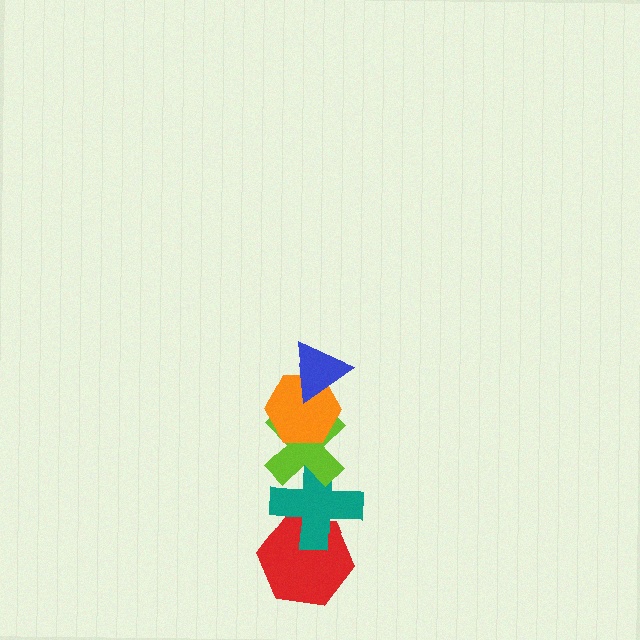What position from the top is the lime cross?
The lime cross is 3rd from the top.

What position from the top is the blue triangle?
The blue triangle is 1st from the top.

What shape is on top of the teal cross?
The lime cross is on top of the teal cross.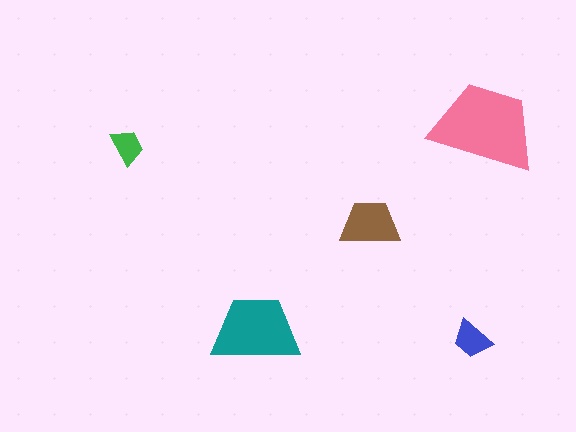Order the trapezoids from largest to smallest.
the pink one, the teal one, the brown one, the blue one, the green one.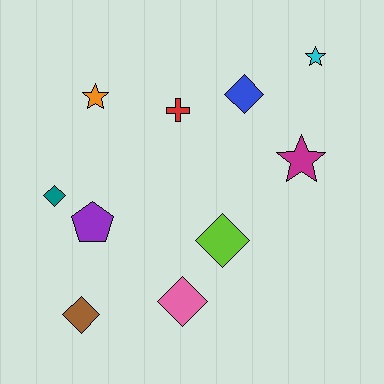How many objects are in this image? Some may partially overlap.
There are 10 objects.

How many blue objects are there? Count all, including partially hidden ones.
There is 1 blue object.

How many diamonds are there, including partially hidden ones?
There are 5 diamonds.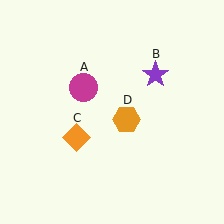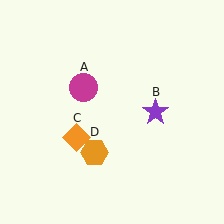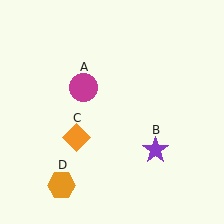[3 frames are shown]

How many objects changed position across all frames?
2 objects changed position: purple star (object B), orange hexagon (object D).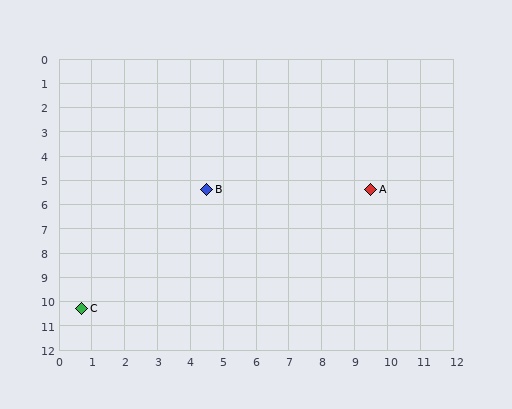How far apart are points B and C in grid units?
Points B and C are about 6.2 grid units apart.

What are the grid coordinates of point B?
Point B is at approximately (4.5, 5.4).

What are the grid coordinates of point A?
Point A is at approximately (9.5, 5.4).